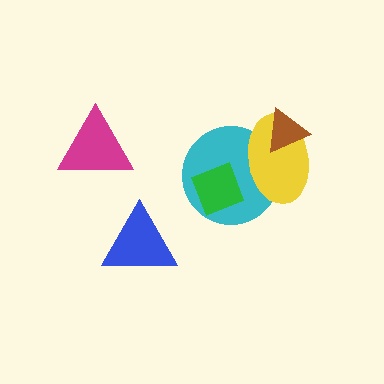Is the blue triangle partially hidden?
No, no other shape covers it.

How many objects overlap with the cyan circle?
2 objects overlap with the cyan circle.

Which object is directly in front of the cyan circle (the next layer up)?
The yellow ellipse is directly in front of the cyan circle.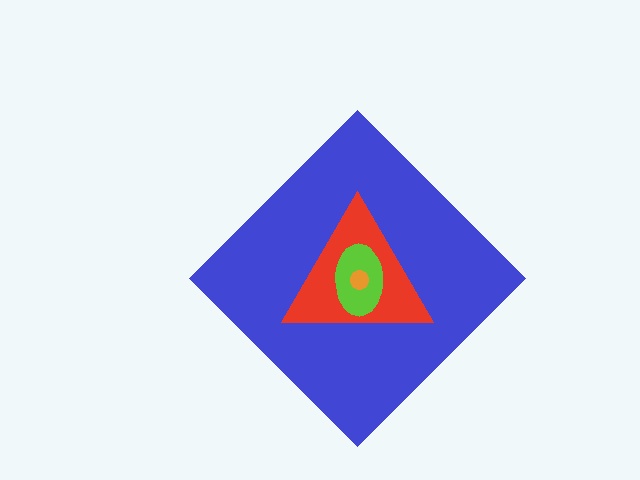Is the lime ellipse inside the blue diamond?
Yes.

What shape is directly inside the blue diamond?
The red triangle.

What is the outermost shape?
The blue diamond.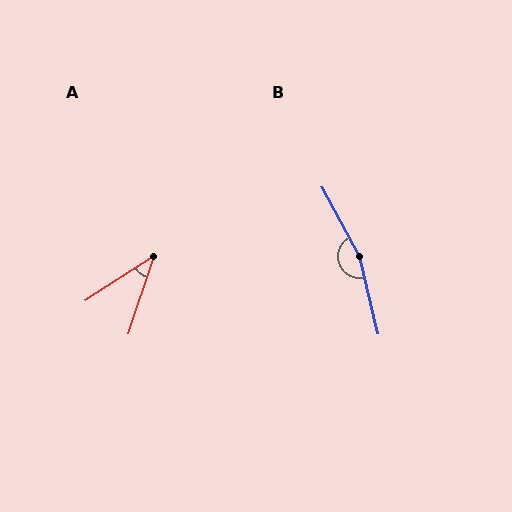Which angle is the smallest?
A, at approximately 39 degrees.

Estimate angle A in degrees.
Approximately 39 degrees.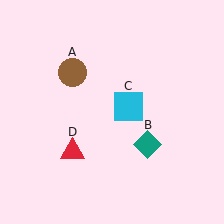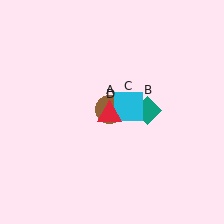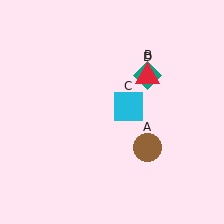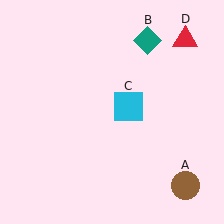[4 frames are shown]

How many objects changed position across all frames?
3 objects changed position: brown circle (object A), teal diamond (object B), red triangle (object D).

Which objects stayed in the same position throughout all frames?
Cyan square (object C) remained stationary.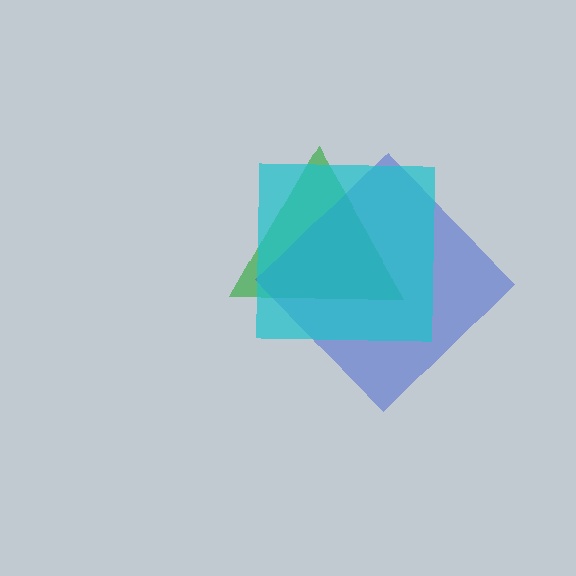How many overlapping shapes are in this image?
There are 3 overlapping shapes in the image.